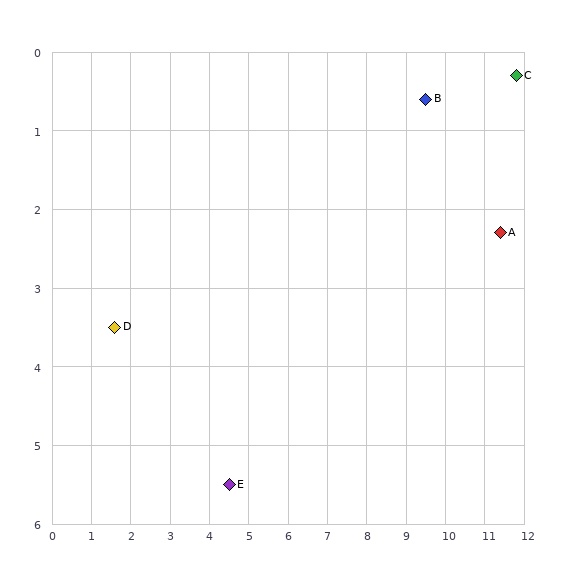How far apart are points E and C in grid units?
Points E and C are about 9.0 grid units apart.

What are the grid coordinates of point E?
Point E is at approximately (4.5, 5.5).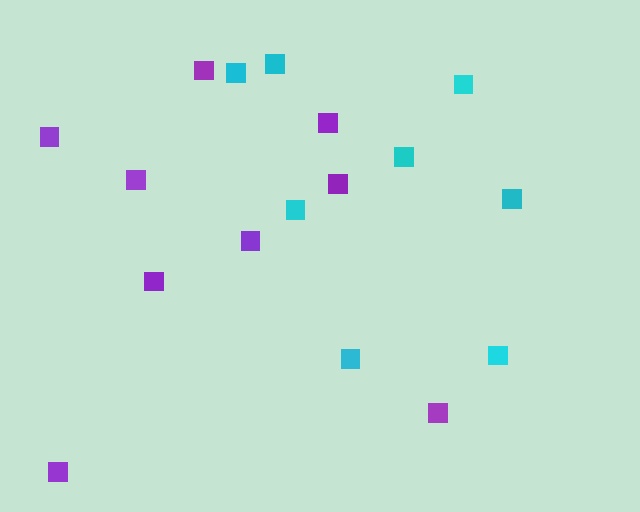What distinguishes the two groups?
There are 2 groups: one group of cyan squares (8) and one group of purple squares (9).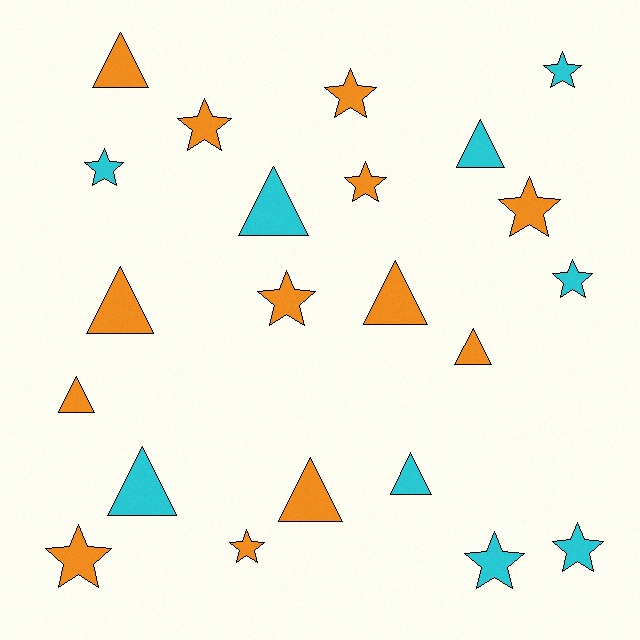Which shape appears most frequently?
Star, with 12 objects.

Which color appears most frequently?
Orange, with 13 objects.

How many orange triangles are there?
There are 6 orange triangles.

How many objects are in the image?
There are 22 objects.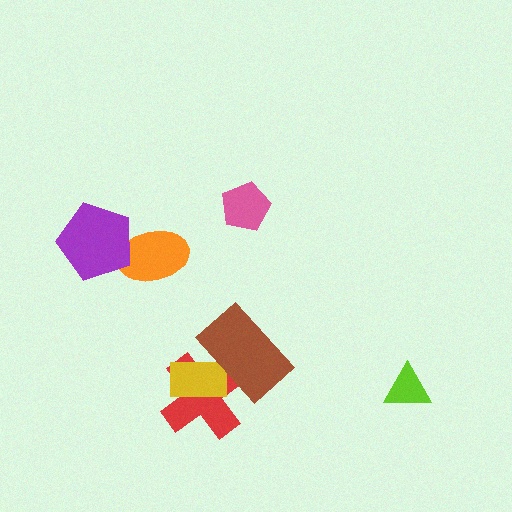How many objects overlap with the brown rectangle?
2 objects overlap with the brown rectangle.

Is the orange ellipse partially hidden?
Yes, it is partially covered by another shape.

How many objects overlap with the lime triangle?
0 objects overlap with the lime triangle.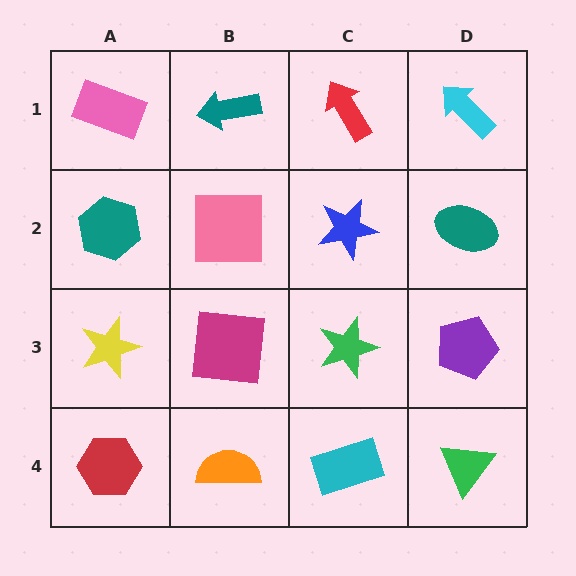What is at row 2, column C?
A blue star.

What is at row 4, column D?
A green triangle.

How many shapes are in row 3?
4 shapes.